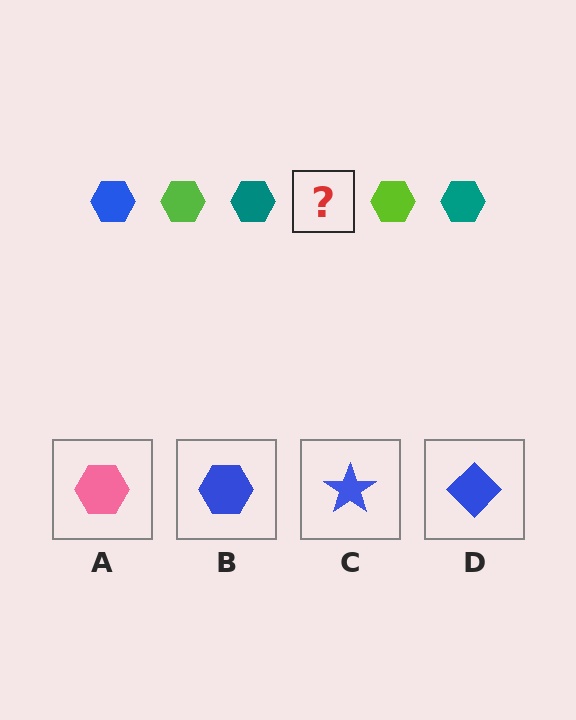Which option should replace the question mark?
Option B.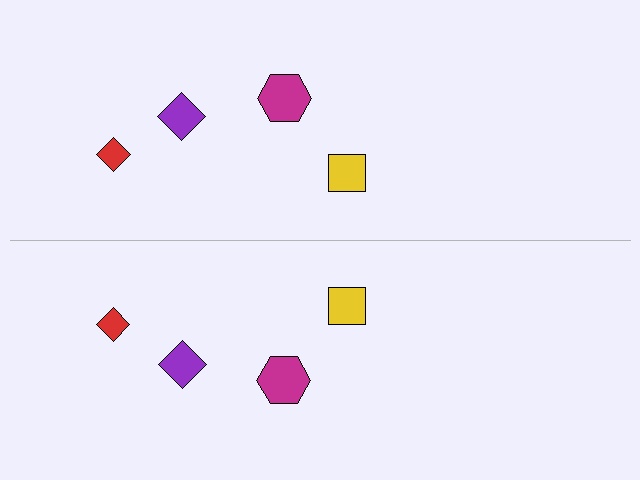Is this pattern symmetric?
Yes, this pattern has bilateral (reflection) symmetry.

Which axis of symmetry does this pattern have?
The pattern has a horizontal axis of symmetry running through the center of the image.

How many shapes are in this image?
There are 8 shapes in this image.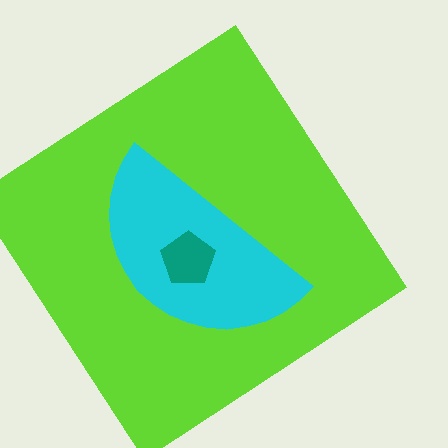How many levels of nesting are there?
3.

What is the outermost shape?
The lime diamond.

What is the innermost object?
The teal pentagon.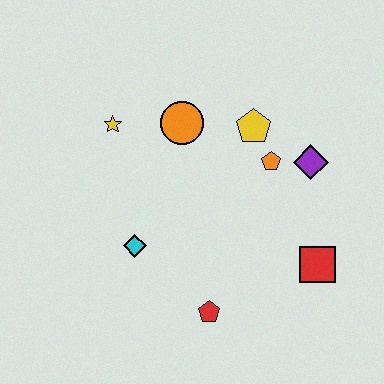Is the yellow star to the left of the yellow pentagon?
Yes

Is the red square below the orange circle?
Yes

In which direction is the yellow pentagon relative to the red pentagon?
The yellow pentagon is above the red pentagon.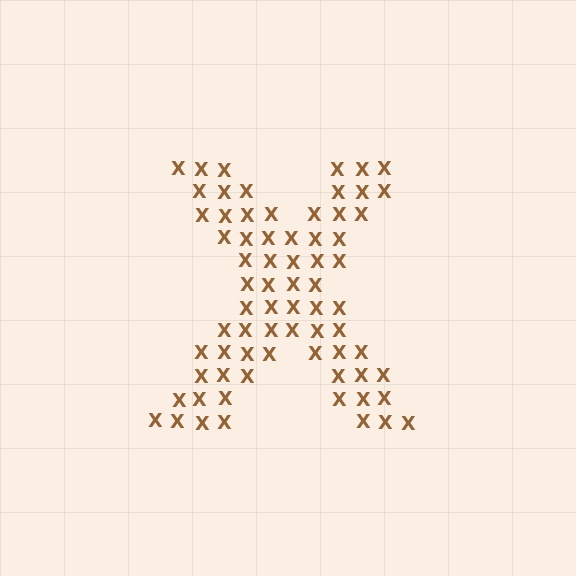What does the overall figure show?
The overall figure shows the letter X.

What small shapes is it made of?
It is made of small letter X's.